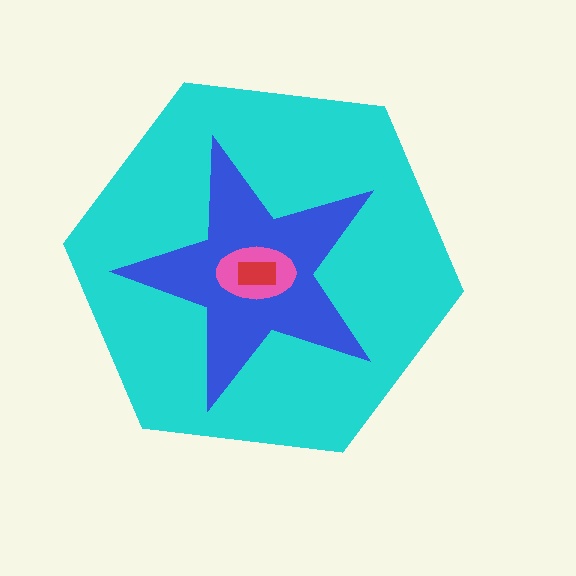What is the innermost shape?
The red rectangle.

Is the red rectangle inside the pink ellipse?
Yes.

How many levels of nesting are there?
4.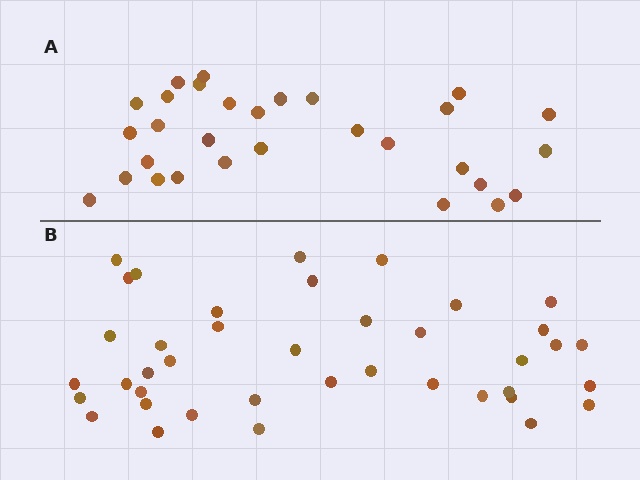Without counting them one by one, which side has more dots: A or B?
Region B (the bottom region) has more dots.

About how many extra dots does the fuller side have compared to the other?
Region B has roughly 10 or so more dots than region A.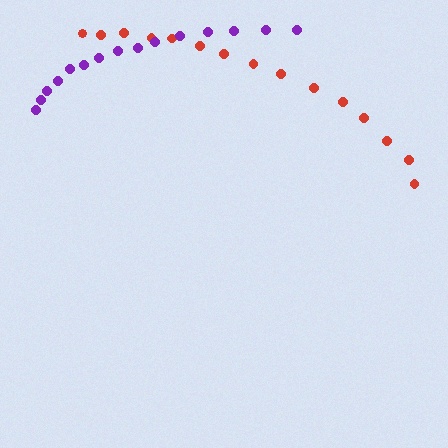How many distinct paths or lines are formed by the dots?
There are 2 distinct paths.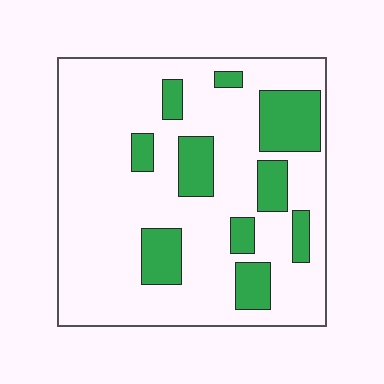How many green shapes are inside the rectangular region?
10.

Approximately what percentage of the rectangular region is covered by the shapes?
Approximately 20%.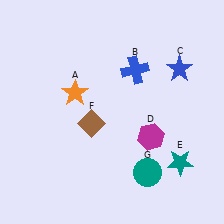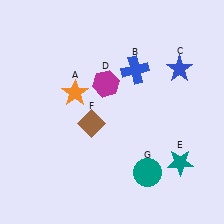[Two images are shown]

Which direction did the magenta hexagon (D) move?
The magenta hexagon (D) moved up.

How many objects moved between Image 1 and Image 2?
1 object moved between the two images.